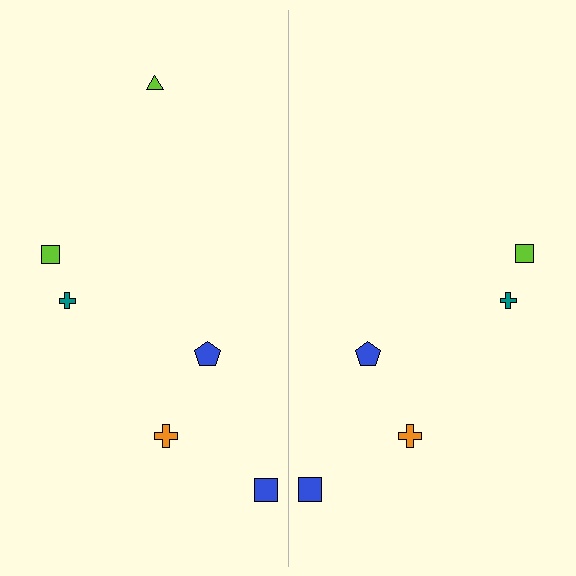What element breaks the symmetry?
A lime triangle is missing from the right side.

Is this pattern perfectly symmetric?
No, the pattern is not perfectly symmetric. A lime triangle is missing from the right side.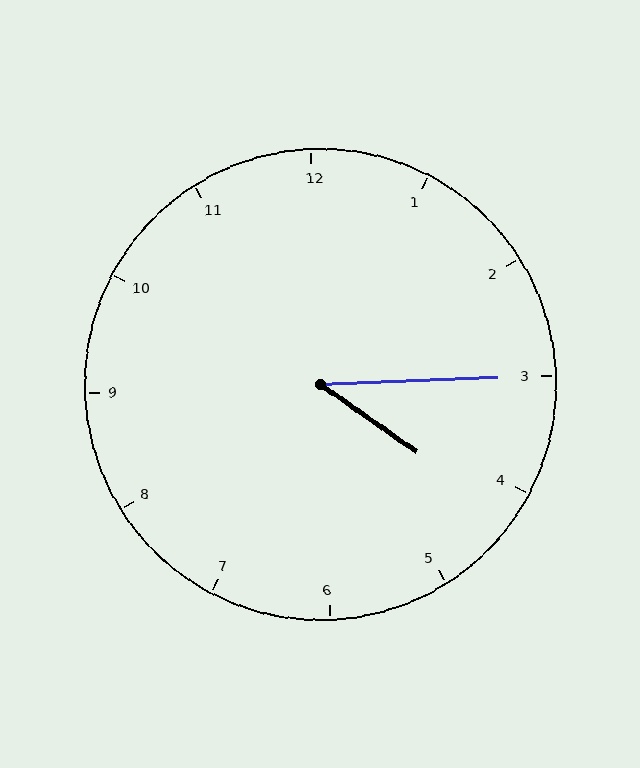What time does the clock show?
4:15.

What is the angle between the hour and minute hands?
Approximately 38 degrees.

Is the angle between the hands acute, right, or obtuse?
It is acute.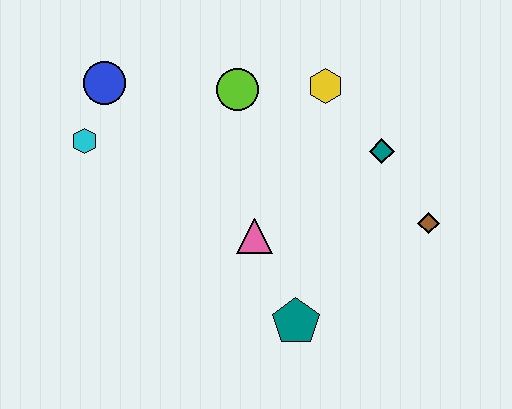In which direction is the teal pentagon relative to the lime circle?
The teal pentagon is below the lime circle.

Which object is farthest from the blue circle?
The brown diamond is farthest from the blue circle.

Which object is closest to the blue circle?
The cyan hexagon is closest to the blue circle.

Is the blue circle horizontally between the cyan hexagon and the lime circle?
Yes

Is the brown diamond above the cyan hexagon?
No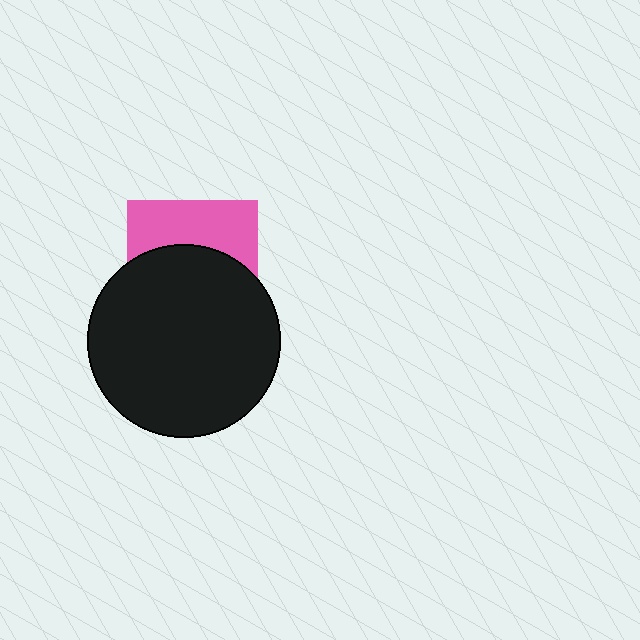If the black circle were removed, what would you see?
You would see the complete pink square.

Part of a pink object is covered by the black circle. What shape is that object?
It is a square.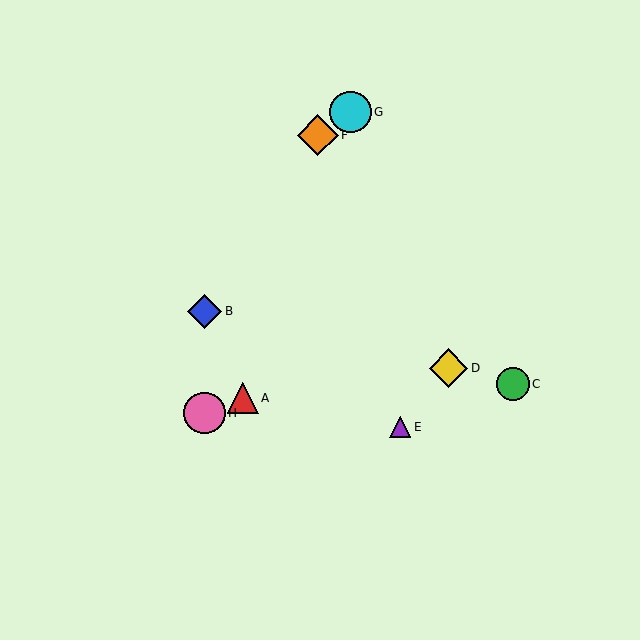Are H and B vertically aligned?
Yes, both are at x≈204.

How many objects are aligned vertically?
2 objects (B, H) are aligned vertically.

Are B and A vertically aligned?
No, B is at x≈204 and A is at x≈243.